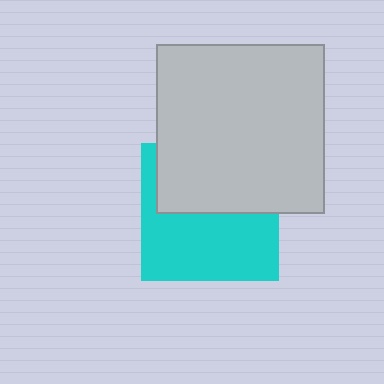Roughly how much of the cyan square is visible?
About half of it is visible (roughly 54%).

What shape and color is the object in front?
The object in front is a light gray square.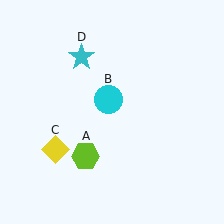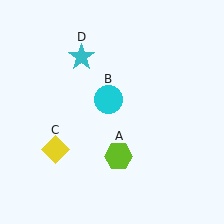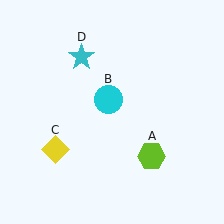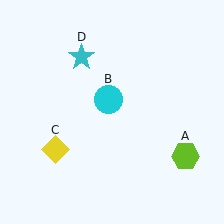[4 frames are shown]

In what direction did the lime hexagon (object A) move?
The lime hexagon (object A) moved right.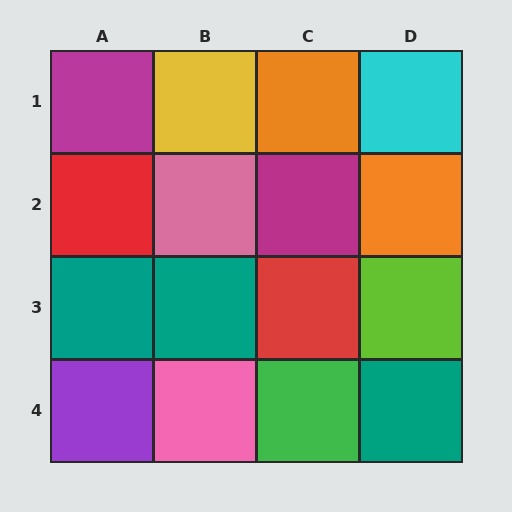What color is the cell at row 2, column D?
Orange.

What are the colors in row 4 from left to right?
Purple, pink, green, teal.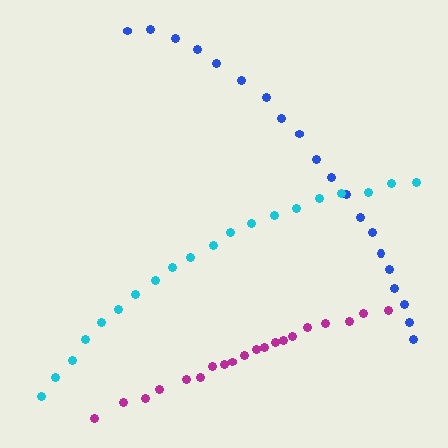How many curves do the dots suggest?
There are 3 distinct paths.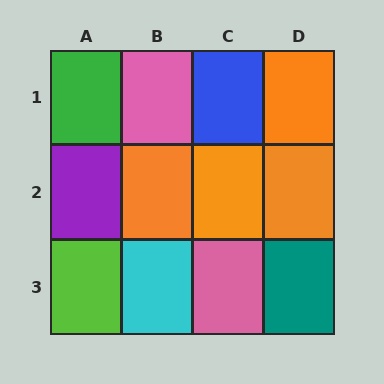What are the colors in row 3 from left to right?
Lime, cyan, pink, teal.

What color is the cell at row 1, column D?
Orange.